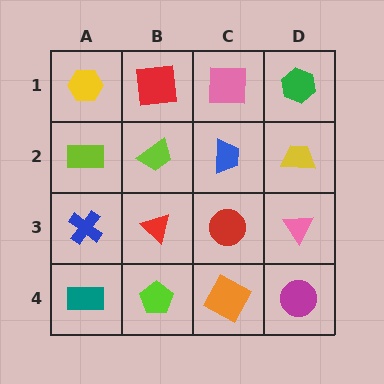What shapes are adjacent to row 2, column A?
A yellow hexagon (row 1, column A), a blue cross (row 3, column A), a lime trapezoid (row 2, column B).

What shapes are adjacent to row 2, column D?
A green hexagon (row 1, column D), a pink triangle (row 3, column D), a blue trapezoid (row 2, column C).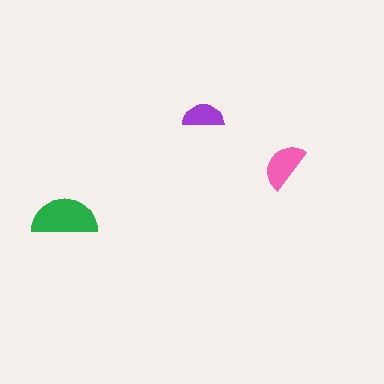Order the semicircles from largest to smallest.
the green one, the pink one, the purple one.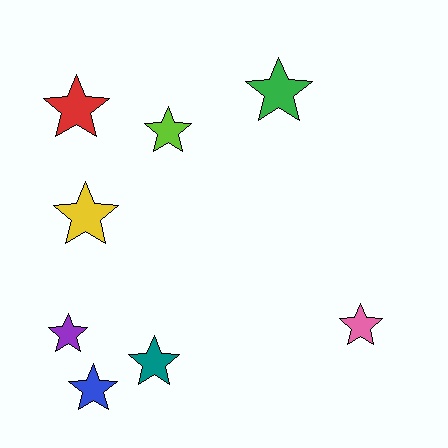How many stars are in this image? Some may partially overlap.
There are 8 stars.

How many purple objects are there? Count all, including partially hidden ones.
There is 1 purple object.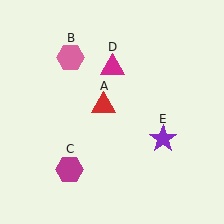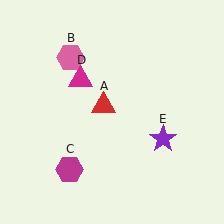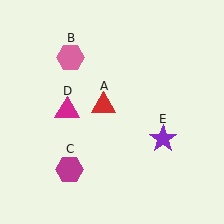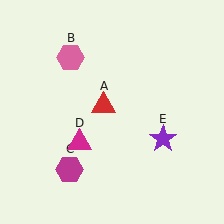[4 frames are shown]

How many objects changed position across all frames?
1 object changed position: magenta triangle (object D).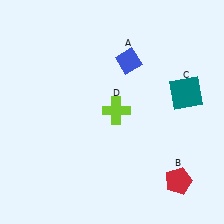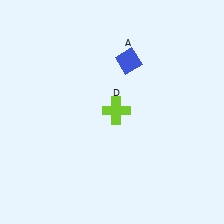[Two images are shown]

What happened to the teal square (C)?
The teal square (C) was removed in Image 2. It was in the top-right area of Image 1.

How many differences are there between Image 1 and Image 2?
There are 2 differences between the two images.